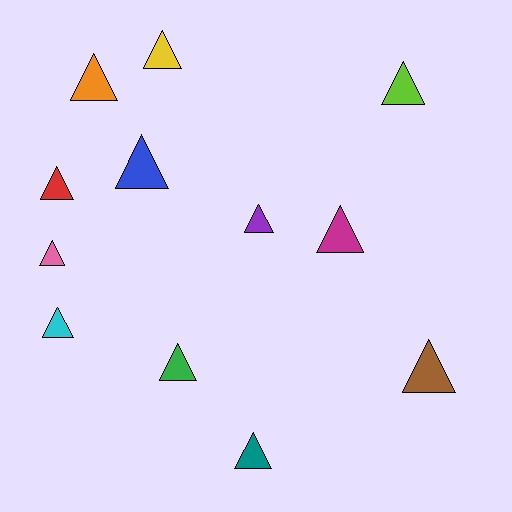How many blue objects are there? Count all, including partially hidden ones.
There is 1 blue object.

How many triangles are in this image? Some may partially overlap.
There are 12 triangles.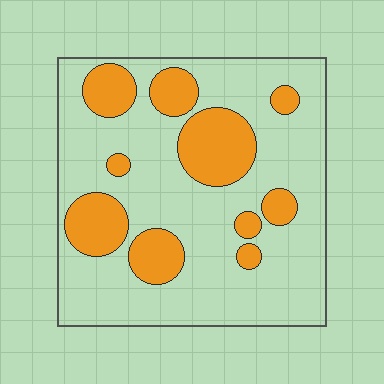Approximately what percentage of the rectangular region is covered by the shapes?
Approximately 25%.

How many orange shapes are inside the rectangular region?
10.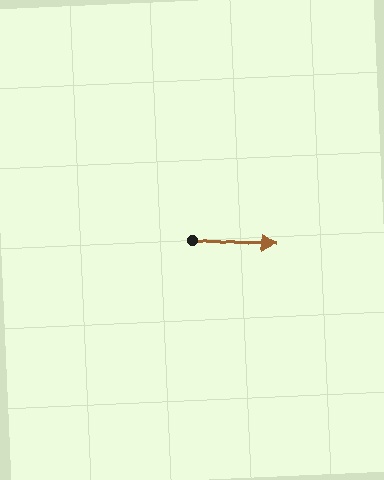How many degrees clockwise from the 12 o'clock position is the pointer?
Approximately 95 degrees.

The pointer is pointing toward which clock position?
Roughly 3 o'clock.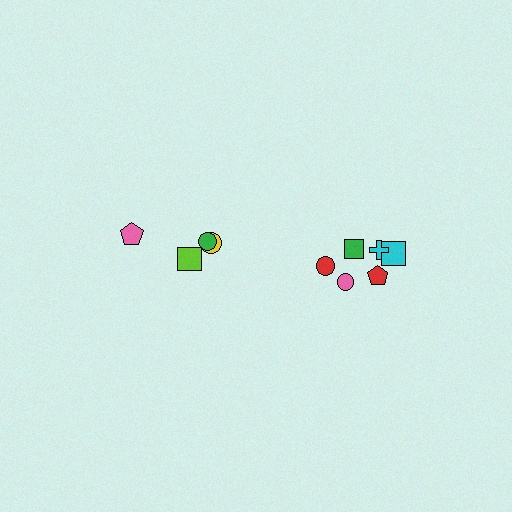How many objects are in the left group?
There are 4 objects.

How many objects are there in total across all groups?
There are 10 objects.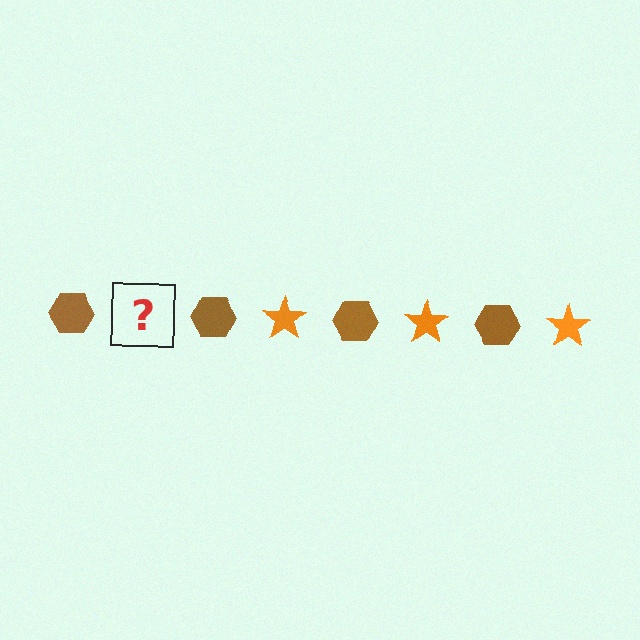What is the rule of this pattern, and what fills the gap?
The rule is that the pattern alternates between brown hexagon and orange star. The gap should be filled with an orange star.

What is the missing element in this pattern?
The missing element is an orange star.